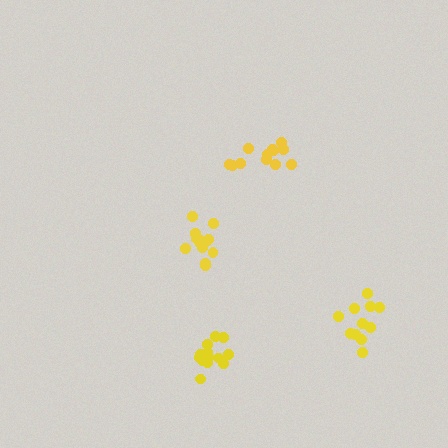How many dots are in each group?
Group 1: 14 dots, Group 2: 11 dots, Group 3: 12 dots, Group 4: 14 dots (51 total).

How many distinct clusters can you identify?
There are 4 distinct clusters.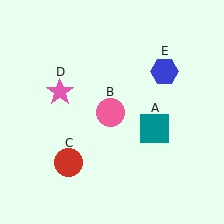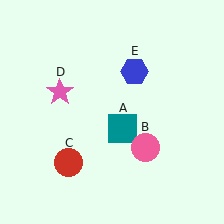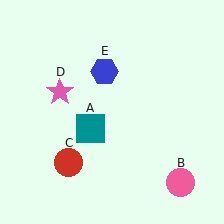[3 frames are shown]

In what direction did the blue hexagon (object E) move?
The blue hexagon (object E) moved left.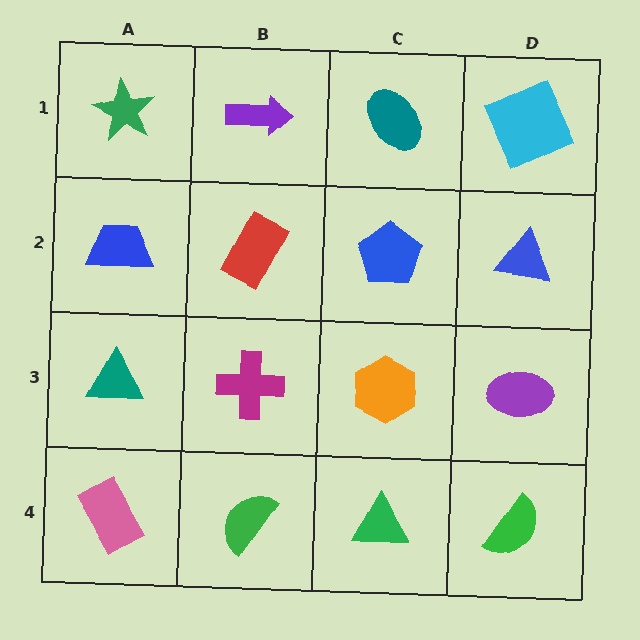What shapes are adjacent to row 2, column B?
A purple arrow (row 1, column B), a magenta cross (row 3, column B), a blue trapezoid (row 2, column A), a blue pentagon (row 2, column C).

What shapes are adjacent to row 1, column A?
A blue trapezoid (row 2, column A), a purple arrow (row 1, column B).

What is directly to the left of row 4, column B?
A pink rectangle.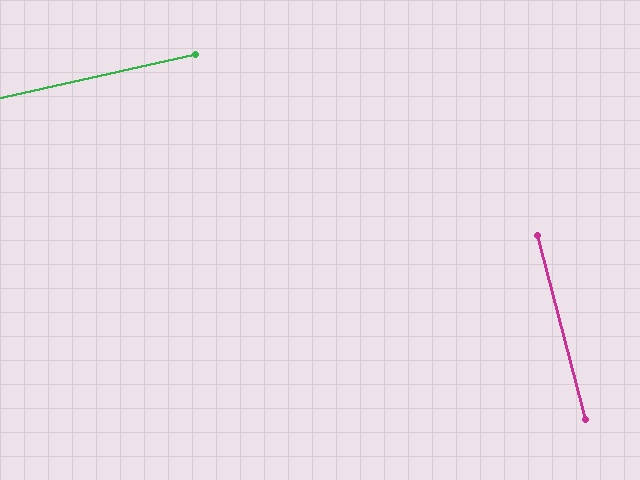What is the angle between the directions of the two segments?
Approximately 88 degrees.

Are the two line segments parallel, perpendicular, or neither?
Perpendicular — they meet at approximately 88°.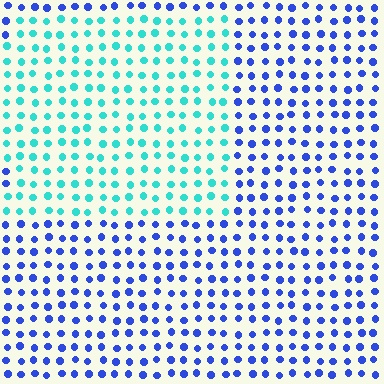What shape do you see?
I see a rectangle.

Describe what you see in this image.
The image is filled with small blue elements in a uniform arrangement. A rectangle-shaped region is visible where the elements are tinted to a slightly different hue, forming a subtle color boundary.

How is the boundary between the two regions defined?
The boundary is defined purely by a slight shift in hue (about 56 degrees). Spacing, size, and orientation are identical on both sides.